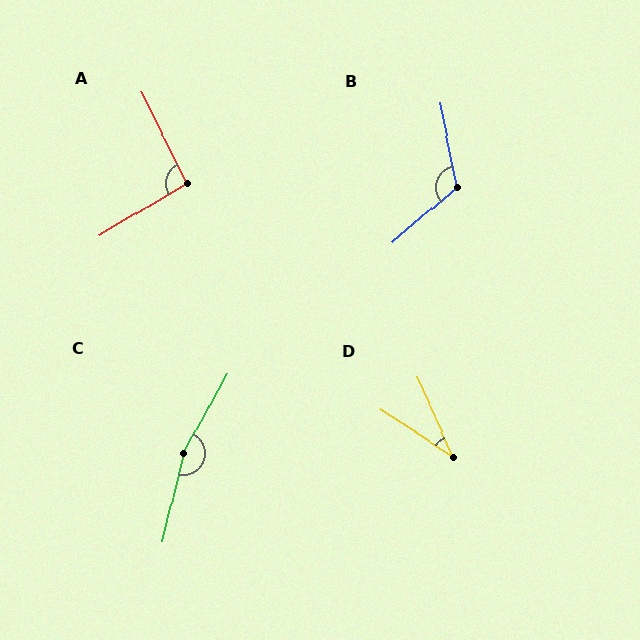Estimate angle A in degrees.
Approximately 94 degrees.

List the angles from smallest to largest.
D (33°), A (94°), B (120°), C (165°).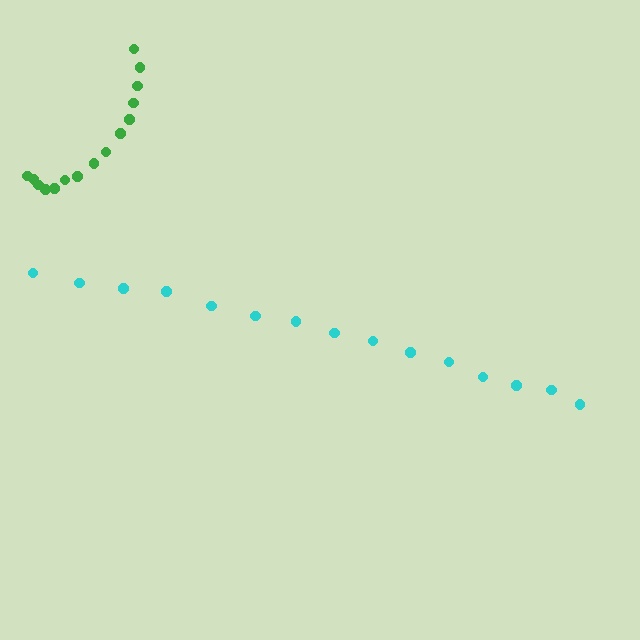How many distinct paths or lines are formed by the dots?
There are 2 distinct paths.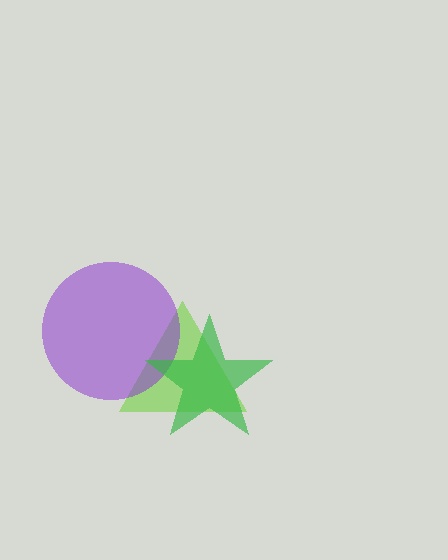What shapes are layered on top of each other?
The layered shapes are: a lime triangle, a purple circle, a green star.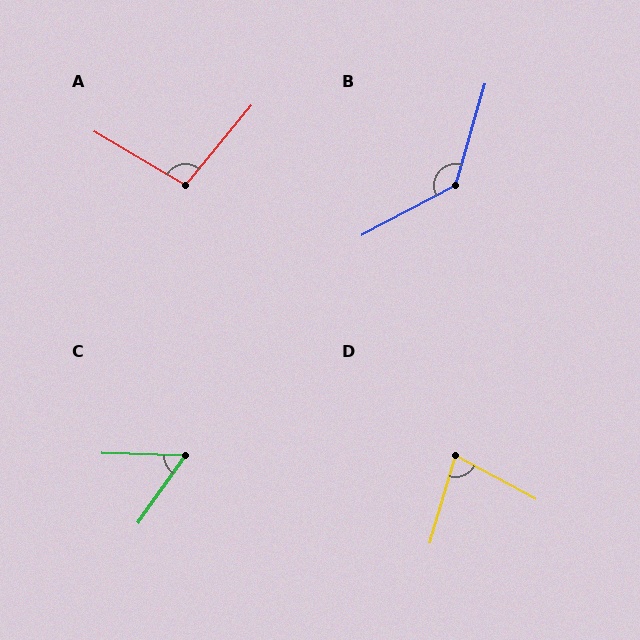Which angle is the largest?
B, at approximately 134 degrees.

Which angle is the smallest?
C, at approximately 57 degrees.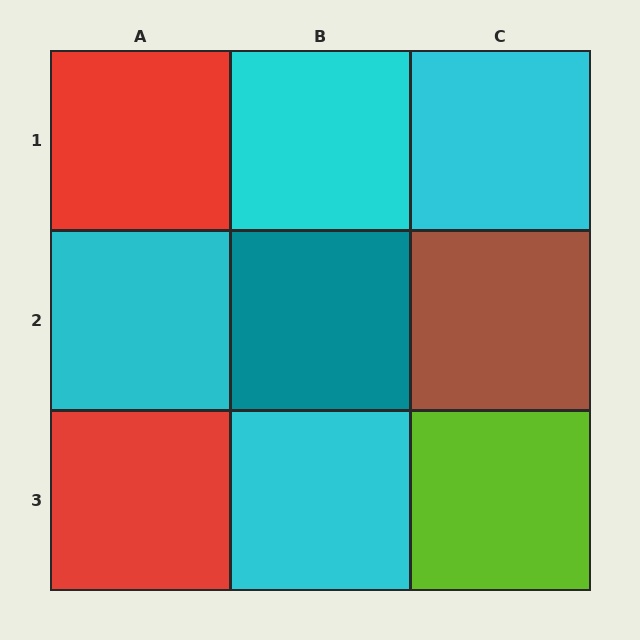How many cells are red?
2 cells are red.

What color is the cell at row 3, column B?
Cyan.